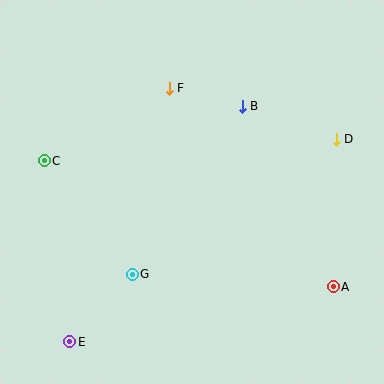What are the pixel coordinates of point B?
Point B is at (242, 106).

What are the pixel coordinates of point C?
Point C is at (44, 161).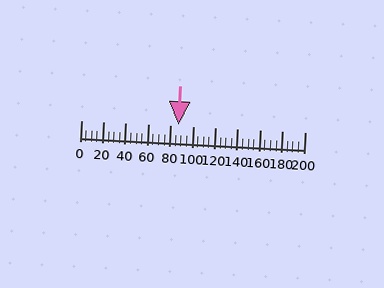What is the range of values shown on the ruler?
The ruler shows values from 0 to 200.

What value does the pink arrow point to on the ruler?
The pink arrow points to approximately 87.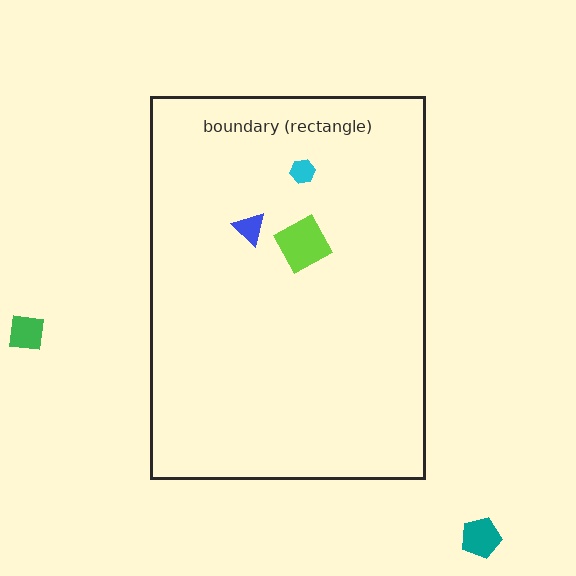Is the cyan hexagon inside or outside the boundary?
Inside.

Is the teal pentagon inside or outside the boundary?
Outside.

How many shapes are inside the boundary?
3 inside, 2 outside.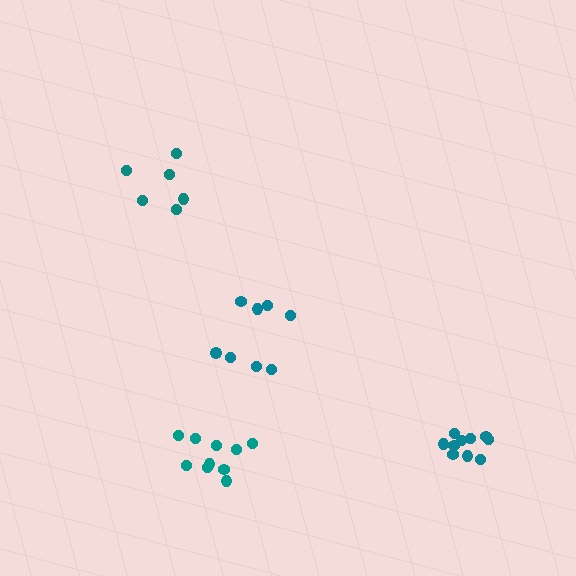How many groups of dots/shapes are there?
There are 4 groups.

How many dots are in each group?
Group 1: 10 dots, Group 2: 10 dots, Group 3: 6 dots, Group 4: 8 dots (34 total).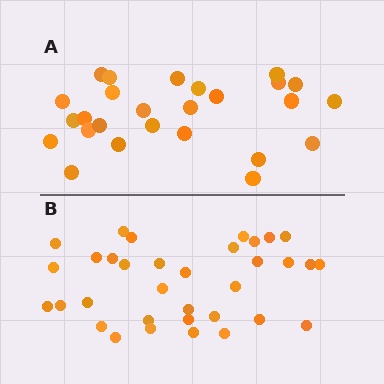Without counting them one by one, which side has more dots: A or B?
Region B (the bottom region) has more dots.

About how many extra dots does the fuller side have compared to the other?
Region B has roughly 8 or so more dots than region A.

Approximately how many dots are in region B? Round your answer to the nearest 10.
About 30 dots. (The exact count is 34, which rounds to 30.)